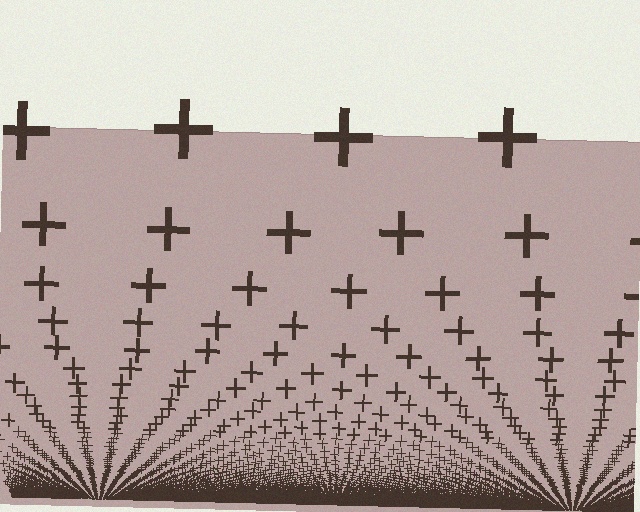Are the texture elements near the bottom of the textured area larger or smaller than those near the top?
Smaller. The gradient is inverted — elements near the bottom are smaller and denser.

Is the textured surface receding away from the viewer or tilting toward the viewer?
The surface appears to tilt toward the viewer. Texture elements get larger and sparser toward the top.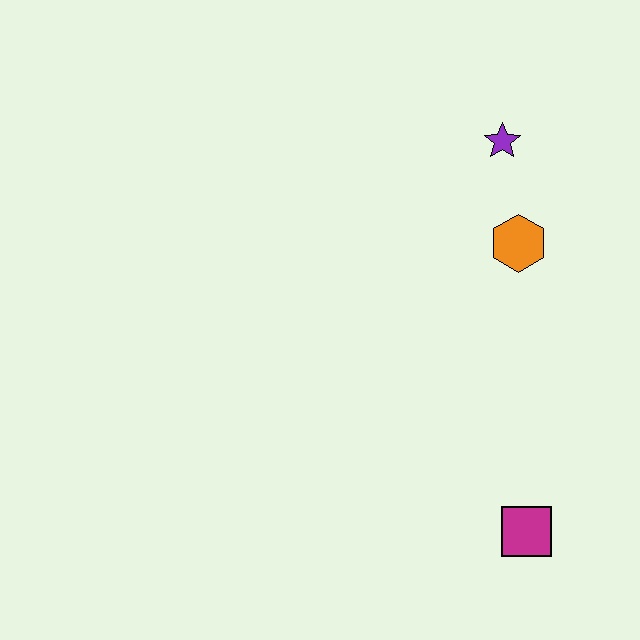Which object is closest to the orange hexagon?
The purple star is closest to the orange hexagon.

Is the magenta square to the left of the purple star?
No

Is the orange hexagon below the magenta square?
No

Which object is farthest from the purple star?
The magenta square is farthest from the purple star.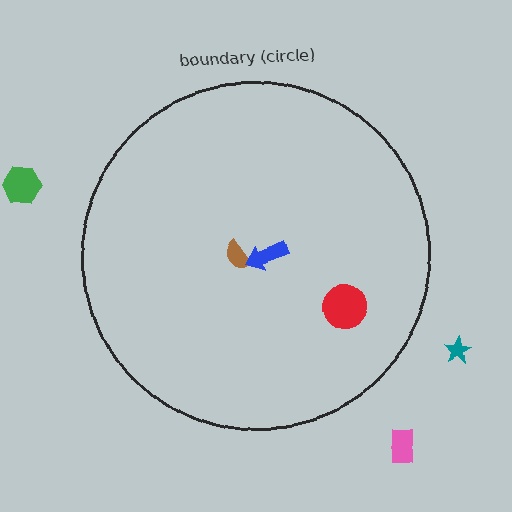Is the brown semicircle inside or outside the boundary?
Inside.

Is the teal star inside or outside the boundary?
Outside.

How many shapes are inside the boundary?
3 inside, 3 outside.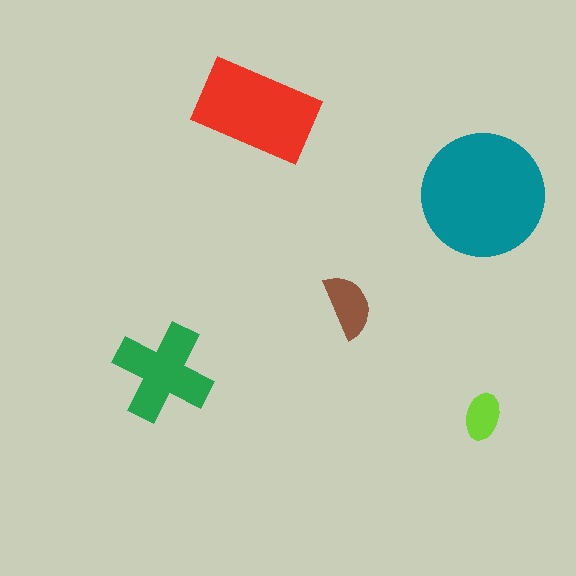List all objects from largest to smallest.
The teal circle, the red rectangle, the green cross, the brown semicircle, the lime ellipse.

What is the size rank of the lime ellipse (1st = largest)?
5th.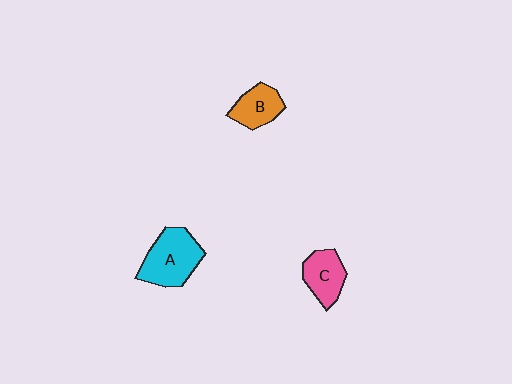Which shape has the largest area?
Shape A (cyan).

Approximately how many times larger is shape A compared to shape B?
Approximately 1.6 times.